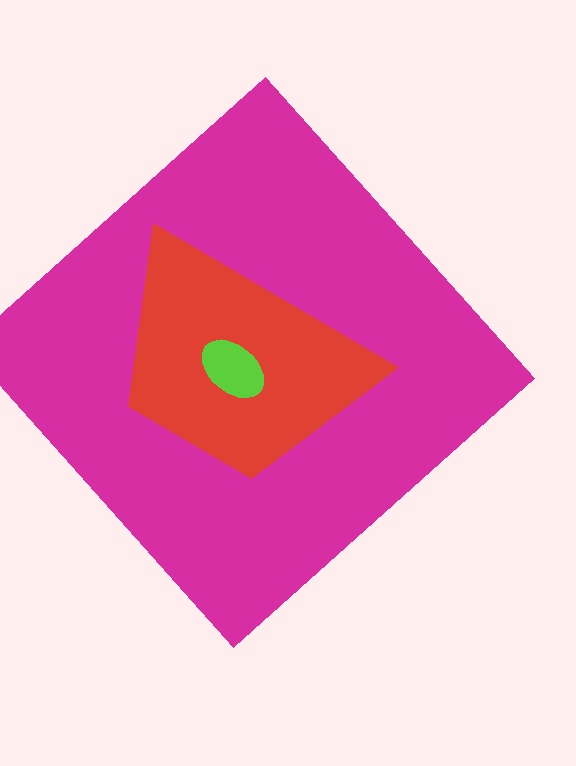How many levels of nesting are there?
3.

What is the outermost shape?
The magenta diamond.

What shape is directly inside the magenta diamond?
The red trapezoid.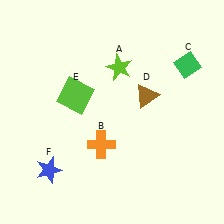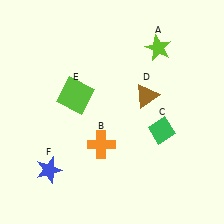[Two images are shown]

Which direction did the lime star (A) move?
The lime star (A) moved right.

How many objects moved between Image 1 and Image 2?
2 objects moved between the two images.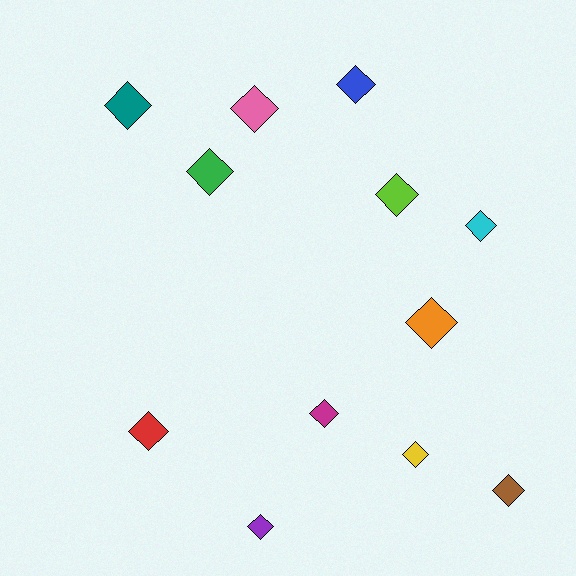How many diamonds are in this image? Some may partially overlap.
There are 12 diamonds.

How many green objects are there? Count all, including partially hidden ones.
There is 1 green object.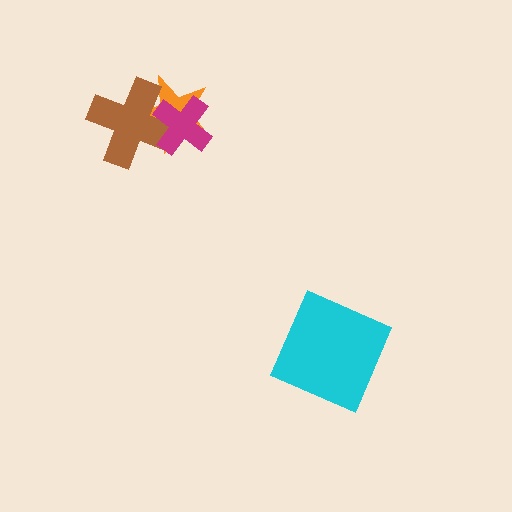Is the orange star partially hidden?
Yes, it is partially covered by another shape.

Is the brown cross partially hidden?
Yes, it is partially covered by another shape.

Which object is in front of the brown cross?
The magenta cross is in front of the brown cross.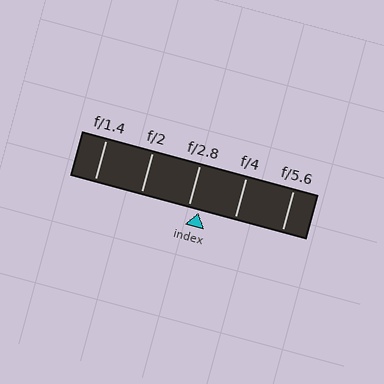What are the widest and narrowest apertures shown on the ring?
The widest aperture shown is f/1.4 and the narrowest is f/5.6.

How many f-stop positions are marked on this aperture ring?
There are 5 f-stop positions marked.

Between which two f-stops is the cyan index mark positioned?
The index mark is between f/2.8 and f/4.